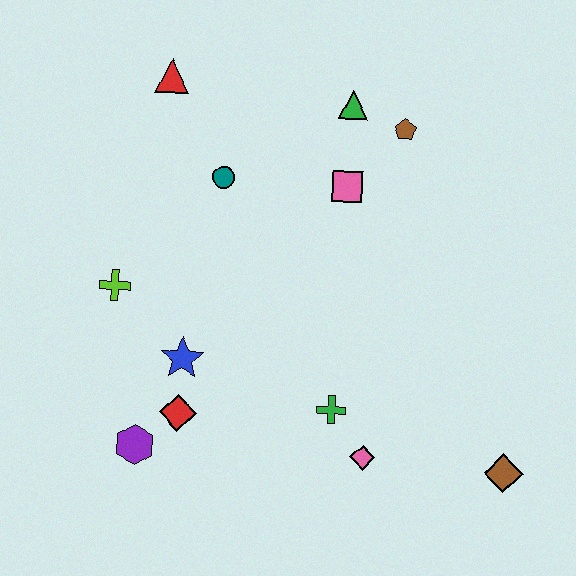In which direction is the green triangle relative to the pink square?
The green triangle is above the pink square.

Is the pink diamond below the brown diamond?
No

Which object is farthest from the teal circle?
The brown diamond is farthest from the teal circle.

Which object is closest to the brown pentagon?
The green triangle is closest to the brown pentagon.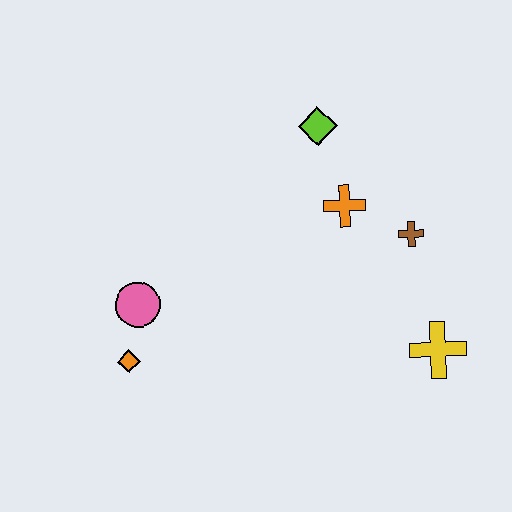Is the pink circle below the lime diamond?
Yes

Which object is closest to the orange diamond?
The pink circle is closest to the orange diamond.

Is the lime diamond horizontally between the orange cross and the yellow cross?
No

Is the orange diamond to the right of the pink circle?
No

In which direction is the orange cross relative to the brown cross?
The orange cross is to the left of the brown cross.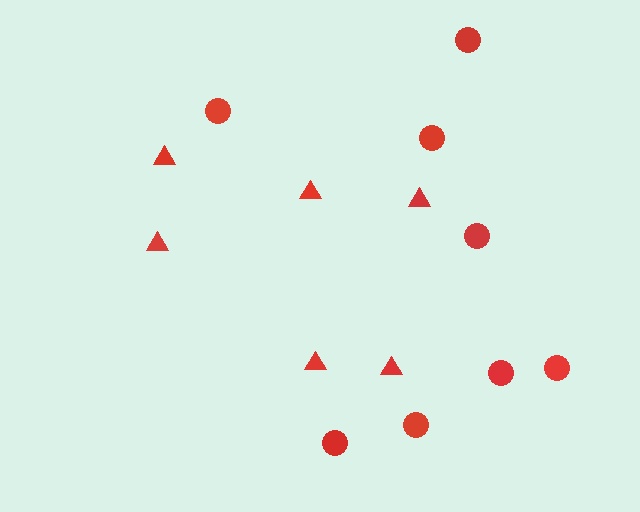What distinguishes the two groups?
There are 2 groups: one group of triangles (6) and one group of circles (8).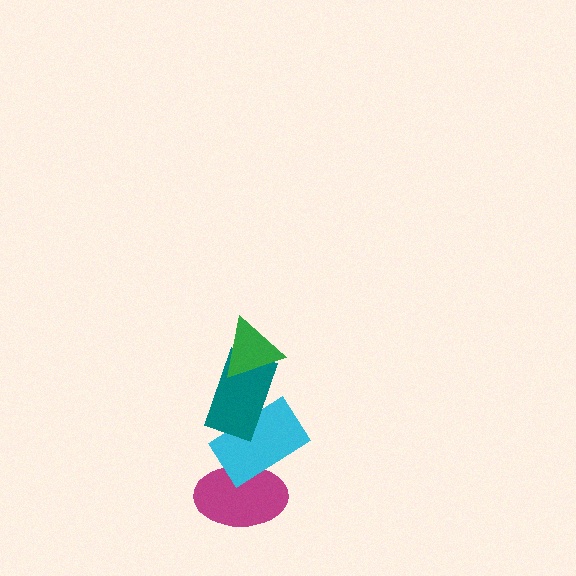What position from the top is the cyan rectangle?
The cyan rectangle is 3rd from the top.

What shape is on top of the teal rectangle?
The green triangle is on top of the teal rectangle.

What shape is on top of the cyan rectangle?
The teal rectangle is on top of the cyan rectangle.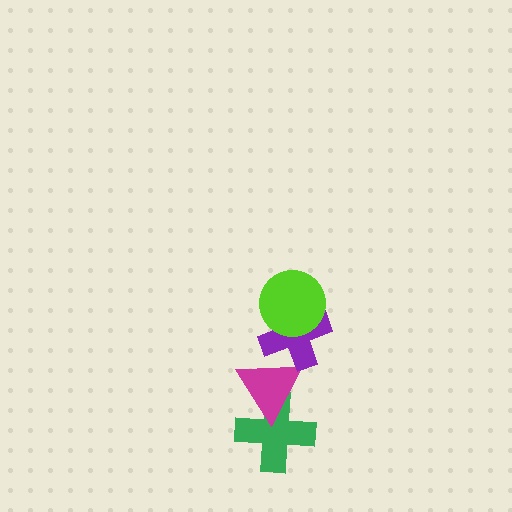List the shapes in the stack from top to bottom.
From top to bottom: the lime circle, the purple cross, the magenta triangle, the green cross.